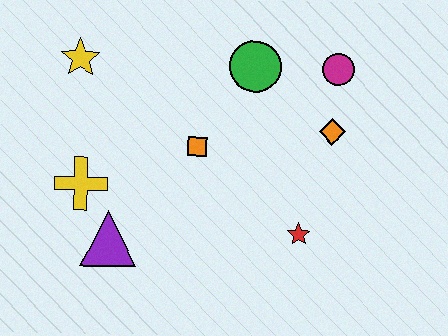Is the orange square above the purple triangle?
Yes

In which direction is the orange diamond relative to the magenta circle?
The orange diamond is below the magenta circle.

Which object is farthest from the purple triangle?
The magenta circle is farthest from the purple triangle.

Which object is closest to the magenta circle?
The orange diamond is closest to the magenta circle.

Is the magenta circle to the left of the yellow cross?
No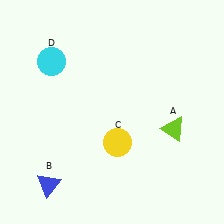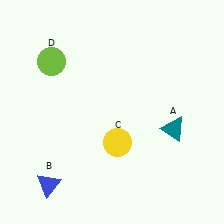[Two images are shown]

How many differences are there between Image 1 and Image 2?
There are 2 differences between the two images.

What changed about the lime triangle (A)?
In Image 1, A is lime. In Image 2, it changed to teal.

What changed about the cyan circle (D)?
In Image 1, D is cyan. In Image 2, it changed to lime.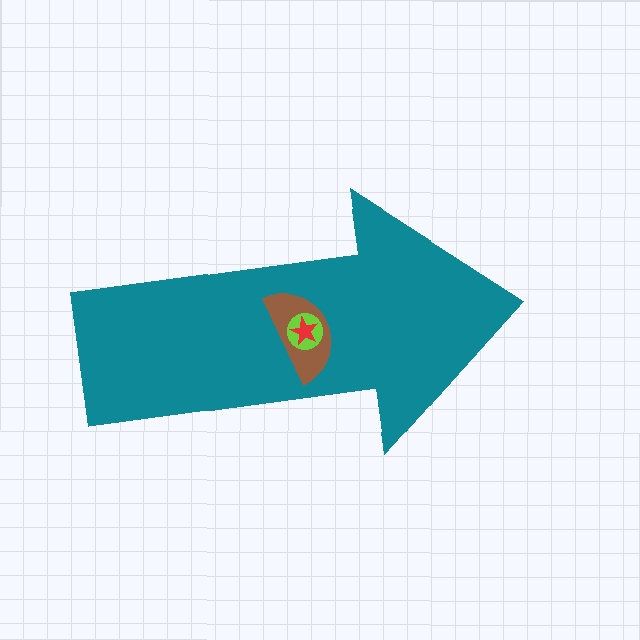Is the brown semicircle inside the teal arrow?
Yes.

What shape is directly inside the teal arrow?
The brown semicircle.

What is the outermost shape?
The teal arrow.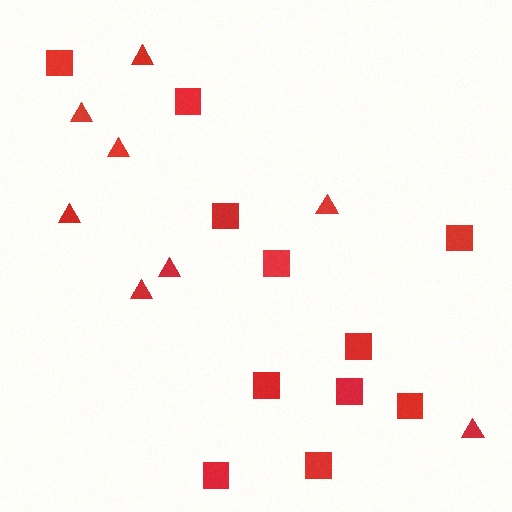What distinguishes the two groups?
There are 2 groups: one group of triangles (8) and one group of squares (11).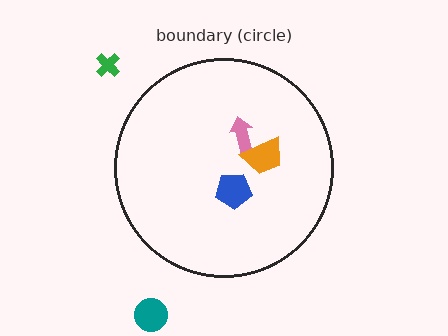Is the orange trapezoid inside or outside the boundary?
Inside.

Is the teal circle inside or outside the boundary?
Outside.